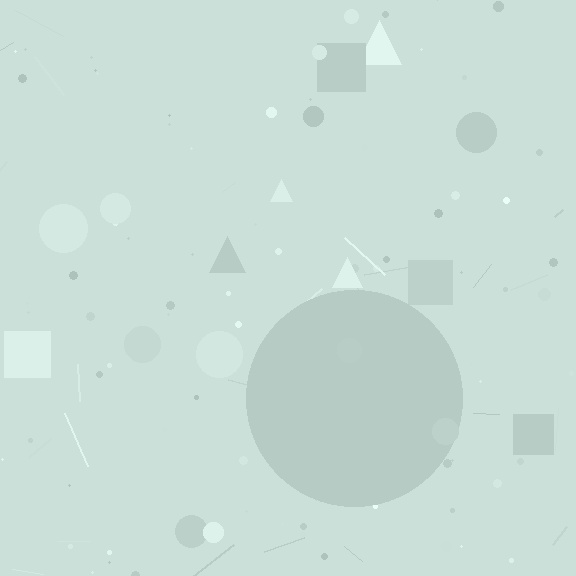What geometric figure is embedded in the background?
A circle is embedded in the background.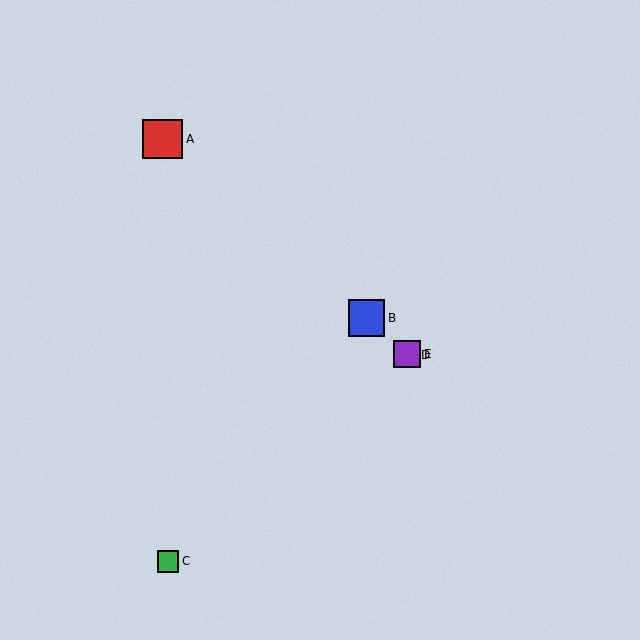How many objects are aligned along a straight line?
4 objects (A, B, D, E) are aligned along a straight line.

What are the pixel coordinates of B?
Object B is at (367, 318).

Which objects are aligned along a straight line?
Objects A, B, D, E are aligned along a straight line.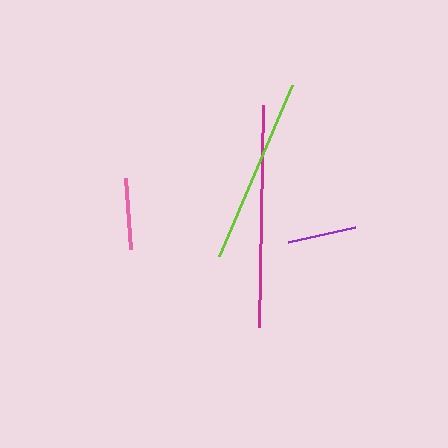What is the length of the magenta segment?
The magenta segment is approximately 222 pixels long.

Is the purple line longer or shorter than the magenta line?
The magenta line is longer than the purple line.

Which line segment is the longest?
The magenta line is the longest at approximately 222 pixels.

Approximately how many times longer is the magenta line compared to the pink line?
The magenta line is approximately 3.1 times the length of the pink line.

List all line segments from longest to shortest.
From longest to shortest: magenta, lime, pink, purple.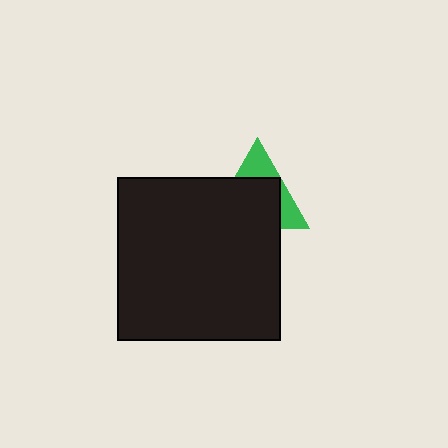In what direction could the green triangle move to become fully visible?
The green triangle could move up. That would shift it out from behind the black square entirely.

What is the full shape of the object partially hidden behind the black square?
The partially hidden object is a green triangle.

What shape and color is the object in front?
The object in front is a black square.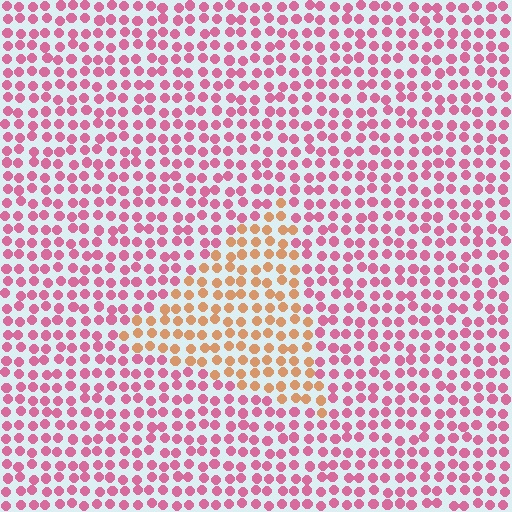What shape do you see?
I see a triangle.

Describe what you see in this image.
The image is filled with small pink elements in a uniform arrangement. A triangle-shaped region is visible where the elements are tinted to a slightly different hue, forming a subtle color boundary.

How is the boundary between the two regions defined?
The boundary is defined purely by a slight shift in hue (about 52 degrees). Spacing, size, and orientation are identical on both sides.